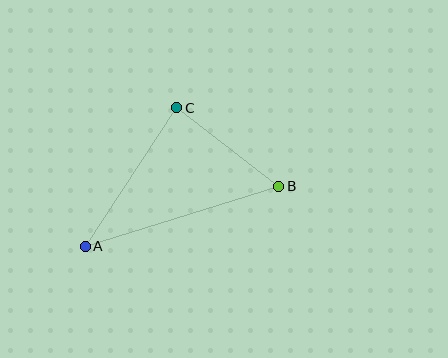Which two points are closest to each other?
Points B and C are closest to each other.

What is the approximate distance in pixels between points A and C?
The distance between A and C is approximately 166 pixels.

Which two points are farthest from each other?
Points A and B are farthest from each other.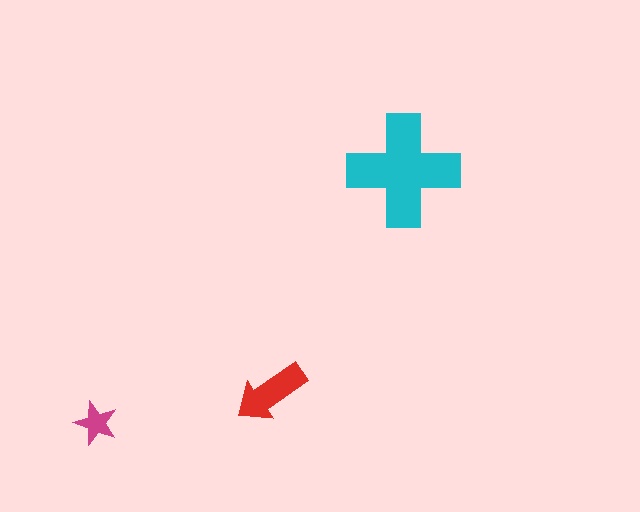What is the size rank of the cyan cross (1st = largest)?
1st.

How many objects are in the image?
There are 3 objects in the image.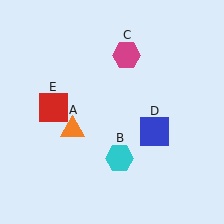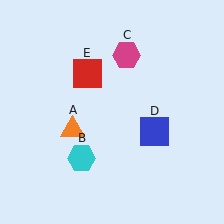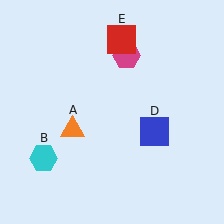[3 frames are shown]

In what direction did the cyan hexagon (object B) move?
The cyan hexagon (object B) moved left.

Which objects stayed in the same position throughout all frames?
Orange triangle (object A) and magenta hexagon (object C) and blue square (object D) remained stationary.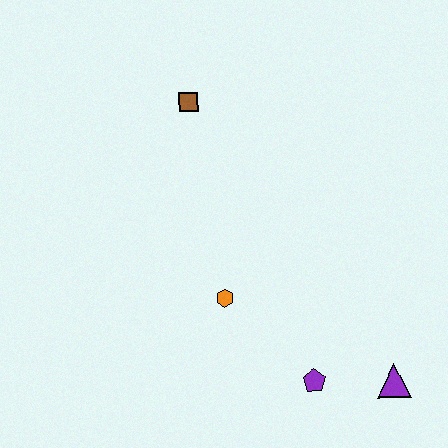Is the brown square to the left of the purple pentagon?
Yes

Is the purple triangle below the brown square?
Yes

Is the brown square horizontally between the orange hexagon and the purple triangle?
No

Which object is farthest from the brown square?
The purple triangle is farthest from the brown square.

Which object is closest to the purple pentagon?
The purple triangle is closest to the purple pentagon.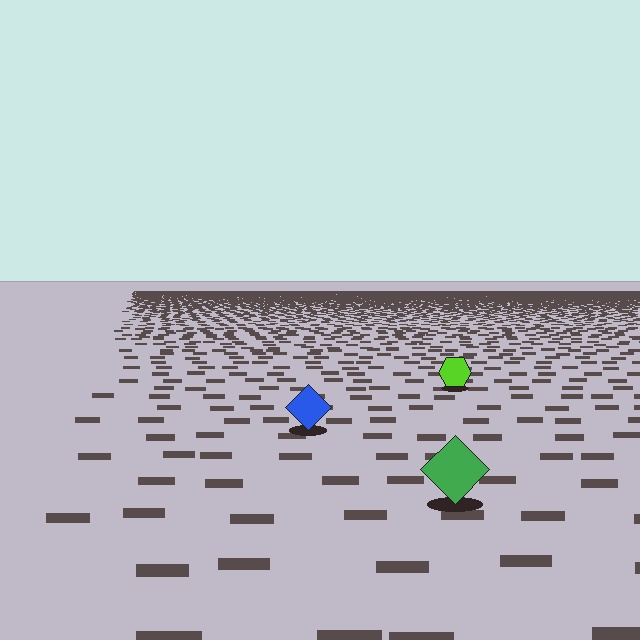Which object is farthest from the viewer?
The lime hexagon is farthest from the viewer. It appears smaller and the ground texture around it is denser.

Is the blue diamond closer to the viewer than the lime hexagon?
Yes. The blue diamond is closer — you can tell from the texture gradient: the ground texture is coarser near it.